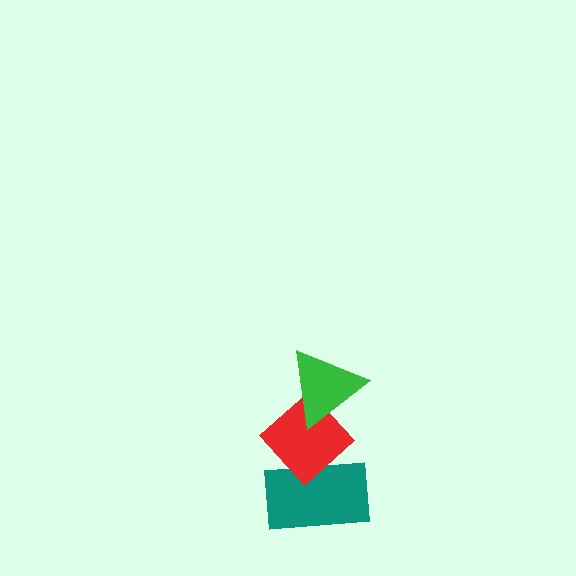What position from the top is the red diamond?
The red diamond is 2nd from the top.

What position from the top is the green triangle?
The green triangle is 1st from the top.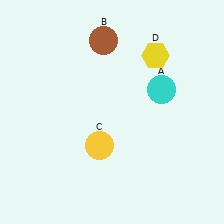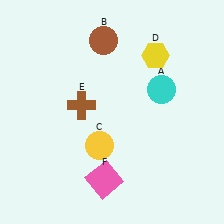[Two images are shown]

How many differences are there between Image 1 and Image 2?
There are 2 differences between the two images.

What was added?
A brown cross (E), a pink square (F) were added in Image 2.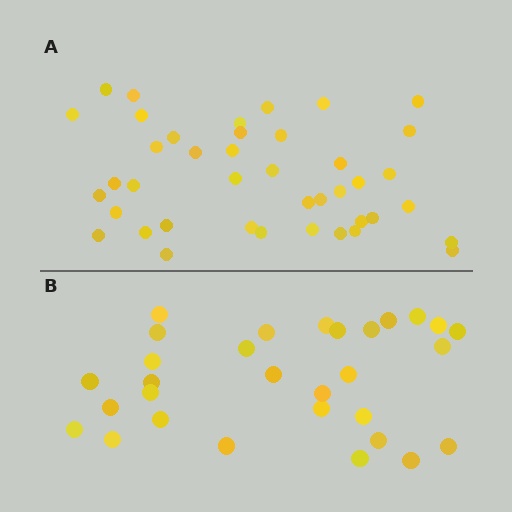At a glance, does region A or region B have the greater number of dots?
Region A (the top region) has more dots.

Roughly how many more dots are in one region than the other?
Region A has roughly 12 or so more dots than region B.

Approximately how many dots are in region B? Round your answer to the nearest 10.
About 30 dots.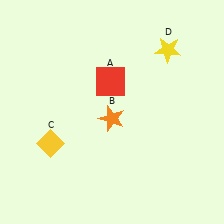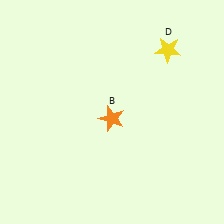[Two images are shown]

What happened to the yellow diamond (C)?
The yellow diamond (C) was removed in Image 2. It was in the bottom-left area of Image 1.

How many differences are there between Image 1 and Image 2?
There are 2 differences between the two images.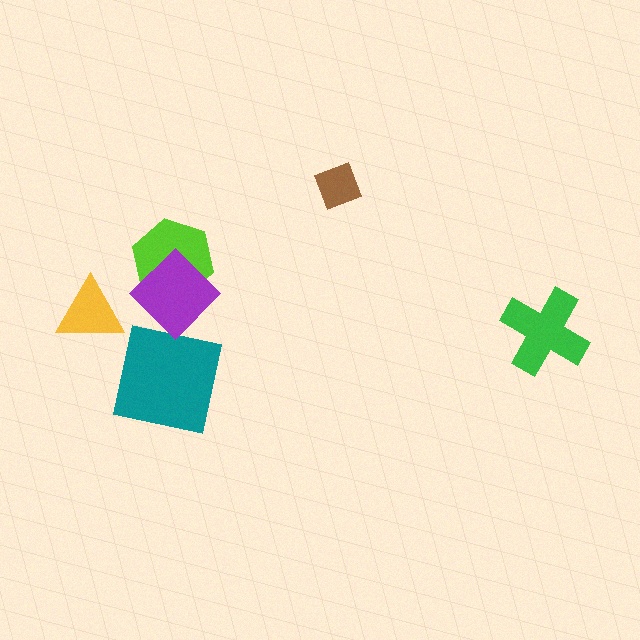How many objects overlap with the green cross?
0 objects overlap with the green cross.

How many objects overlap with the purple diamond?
1 object overlaps with the purple diamond.